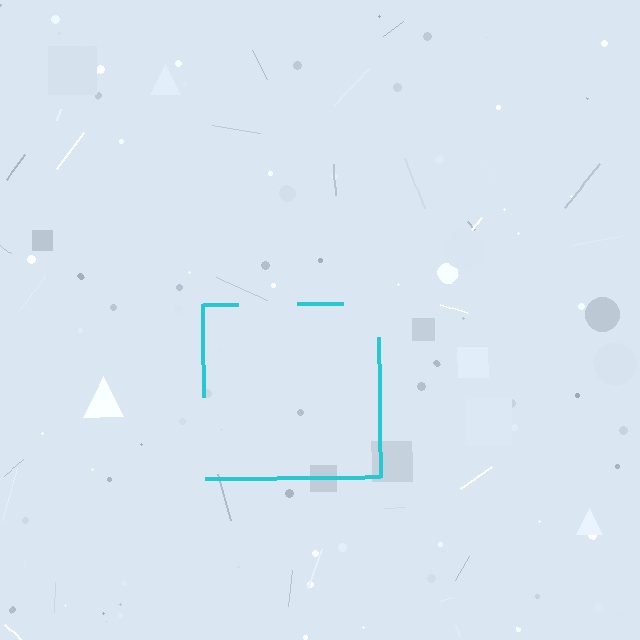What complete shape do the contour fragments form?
The contour fragments form a square.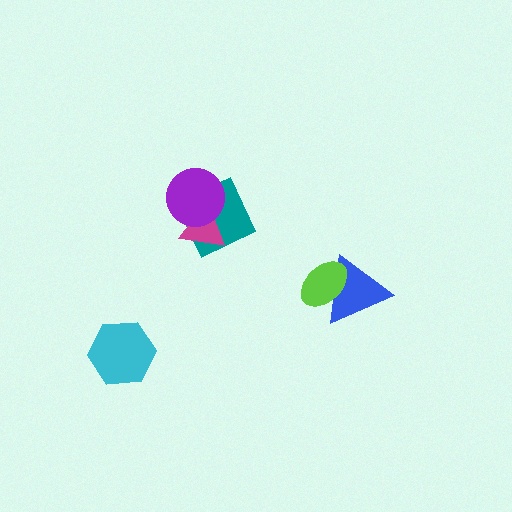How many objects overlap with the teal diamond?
2 objects overlap with the teal diamond.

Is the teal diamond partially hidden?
Yes, it is partially covered by another shape.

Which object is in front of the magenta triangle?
The purple circle is in front of the magenta triangle.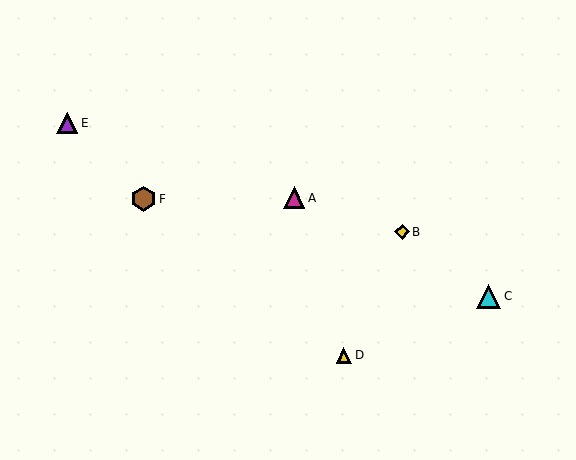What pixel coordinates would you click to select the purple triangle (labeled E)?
Click at (67, 123) to select the purple triangle E.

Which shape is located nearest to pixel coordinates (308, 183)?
The magenta triangle (labeled A) at (294, 198) is nearest to that location.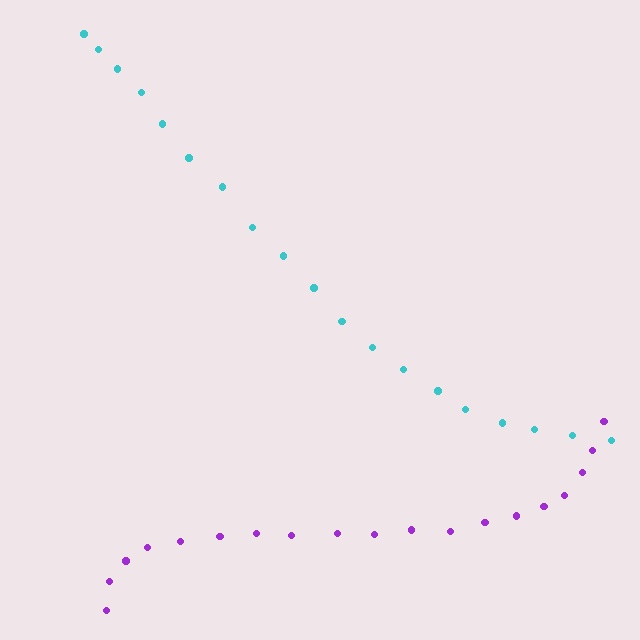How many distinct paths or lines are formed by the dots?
There are 2 distinct paths.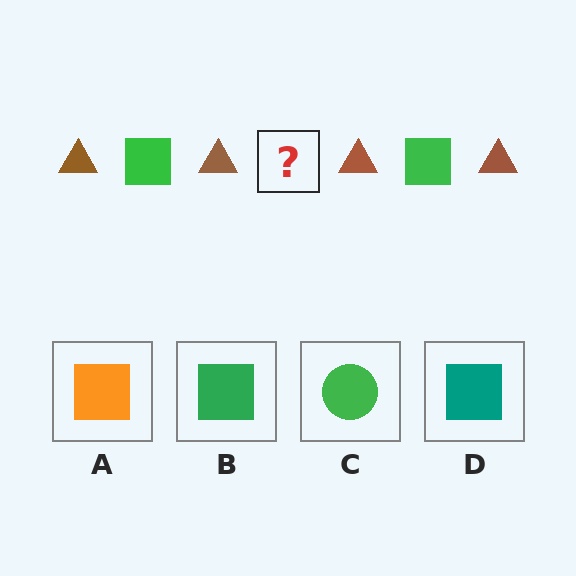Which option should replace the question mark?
Option B.